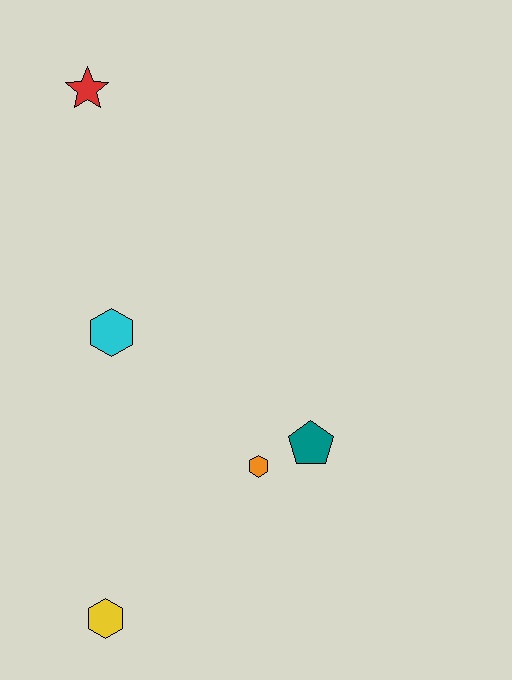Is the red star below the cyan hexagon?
No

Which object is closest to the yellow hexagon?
The orange hexagon is closest to the yellow hexagon.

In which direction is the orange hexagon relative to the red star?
The orange hexagon is below the red star.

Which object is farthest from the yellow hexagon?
The red star is farthest from the yellow hexagon.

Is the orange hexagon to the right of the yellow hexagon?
Yes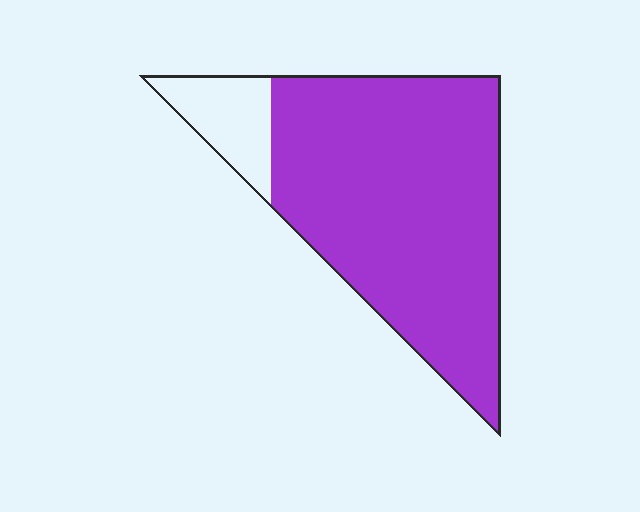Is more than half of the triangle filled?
Yes.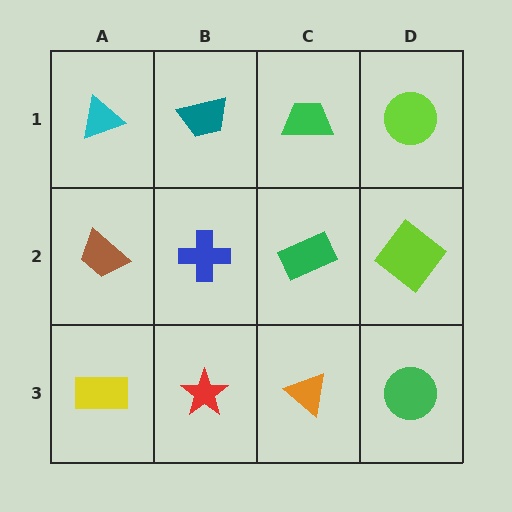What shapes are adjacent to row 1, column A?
A brown trapezoid (row 2, column A), a teal trapezoid (row 1, column B).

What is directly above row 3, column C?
A green rectangle.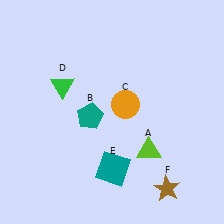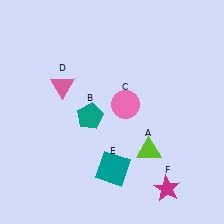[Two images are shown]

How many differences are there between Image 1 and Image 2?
There are 3 differences between the two images.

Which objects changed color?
C changed from orange to pink. D changed from green to pink. F changed from brown to magenta.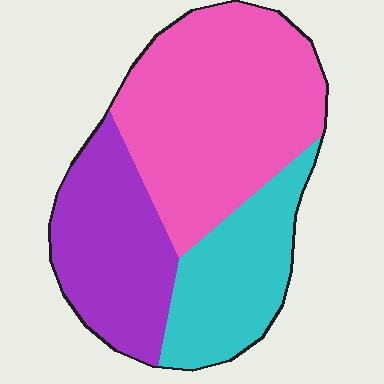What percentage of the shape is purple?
Purple covers roughly 30% of the shape.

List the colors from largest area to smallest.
From largest to smallest: pink, purple, cyan.